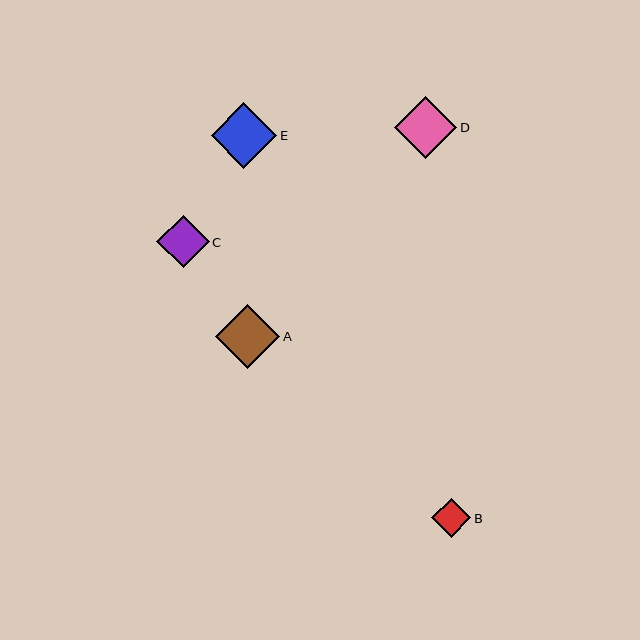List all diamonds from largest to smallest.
From largest to smallest: E, A, D, C, B.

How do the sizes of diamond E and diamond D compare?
Diamond E and diamond D are approximately the same size.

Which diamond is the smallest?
Diamond B is the smallest with a size of approximately 39 pixels.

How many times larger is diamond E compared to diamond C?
Diamond E is approximately 1.3 times the size of diamond C.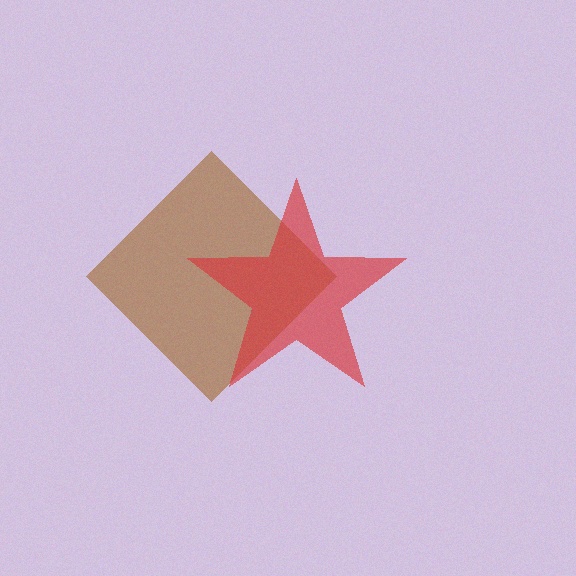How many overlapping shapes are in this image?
There are 2 overlapping shapes in the image.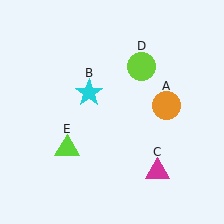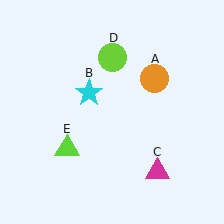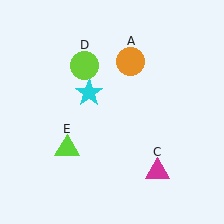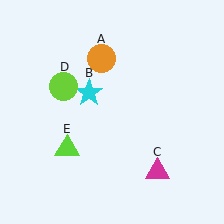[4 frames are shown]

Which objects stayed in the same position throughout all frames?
Cyan star (object B) and magenta triangle (object C) and lime triangle (object E) remained stationary.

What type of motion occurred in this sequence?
The orange circle (object A), lime circle (object D) rotated counterclockwise around the center of the scene.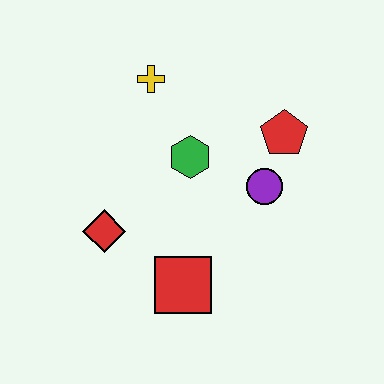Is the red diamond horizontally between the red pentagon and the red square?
No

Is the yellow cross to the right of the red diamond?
Yes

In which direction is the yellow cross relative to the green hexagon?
The yellow cross is above the green hexagon.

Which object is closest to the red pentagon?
The purple circle is closest to the red pentagon.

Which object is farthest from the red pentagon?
The red diamond is farthest from the red pentagon.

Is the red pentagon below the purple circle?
No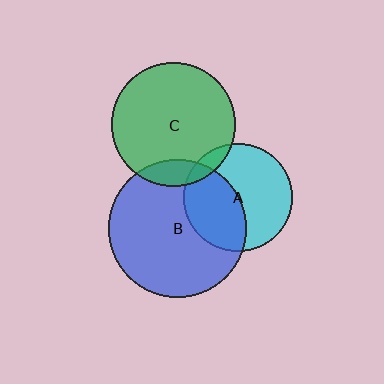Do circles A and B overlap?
Yes.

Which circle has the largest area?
Circle B (blue).